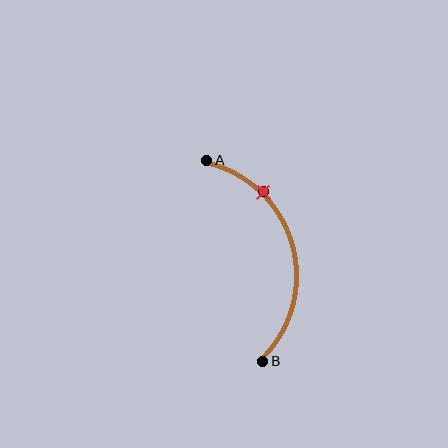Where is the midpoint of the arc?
The arc midpoint is the point on the curve farthest from the straight line joining A and B. It sits to the right of that line.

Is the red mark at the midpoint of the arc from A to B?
No. The red mark lies on the arc but is closer to endpoint A. The arc midpoint would be at the point on the curve equidistant along the arc from both A and B.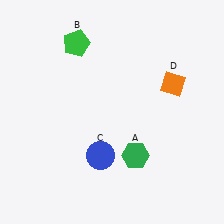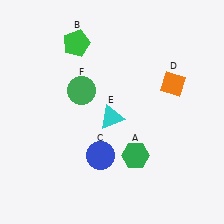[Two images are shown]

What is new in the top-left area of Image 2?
A green circle (F) was added in the top-left area of Image 2.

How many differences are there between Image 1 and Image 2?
There are 2 differences between the two images.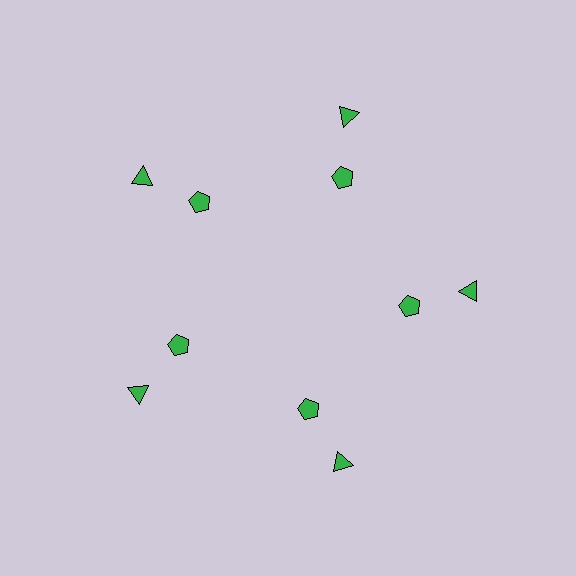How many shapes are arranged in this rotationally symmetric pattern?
There are 10 shapes, arranged in 5 groups of 2.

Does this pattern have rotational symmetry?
Yes, this pattern has 5-fold rotational symmetry. It looks the same after rotating 72 degrees around the center.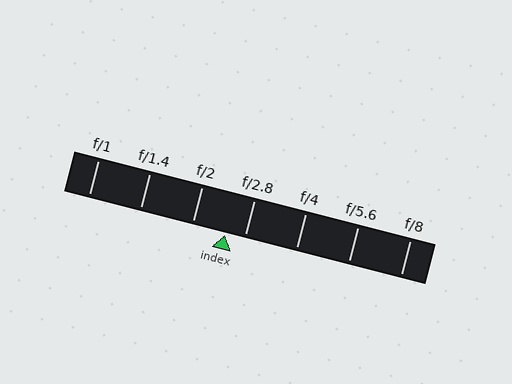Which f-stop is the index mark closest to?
The index mark is closest to f/2.8.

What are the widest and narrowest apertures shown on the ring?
The widest aperture shown is f/1 and the narrowest is f/8.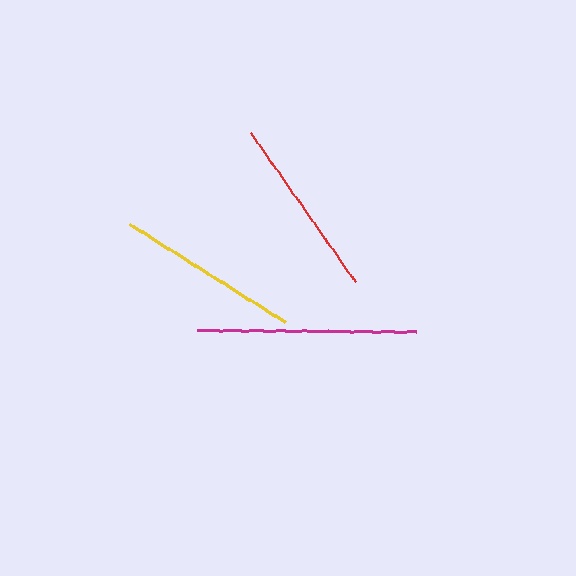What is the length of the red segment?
The red segment is approximately 182 pixels long.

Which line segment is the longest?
The magenta line is the longest at approximately 219 pixels.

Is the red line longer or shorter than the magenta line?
The magenta line is longer than the red line.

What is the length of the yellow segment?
The yellow segment is approximately 184 pixels long.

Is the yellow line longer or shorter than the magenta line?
The magenta line is longer than the yellow line.